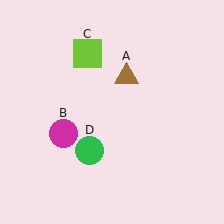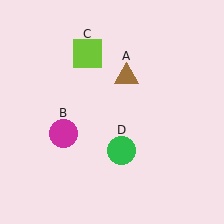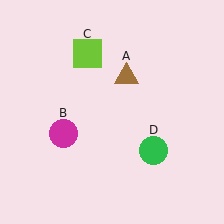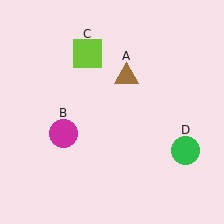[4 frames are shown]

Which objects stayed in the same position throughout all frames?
Brown triangle (object A) and magenta circle (object B) and lime square (object C) remained stationary.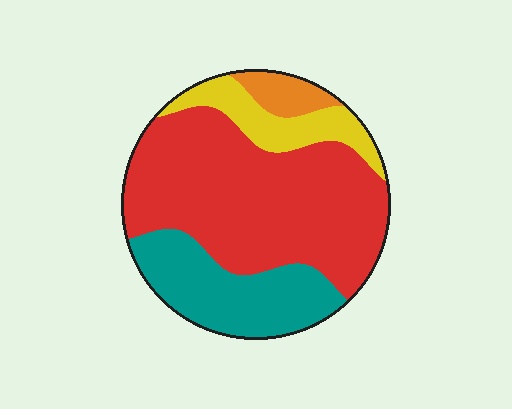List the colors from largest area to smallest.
From largest to smallest: red, teal, yellow, orange.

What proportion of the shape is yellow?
Yellow covers 13% of the shape.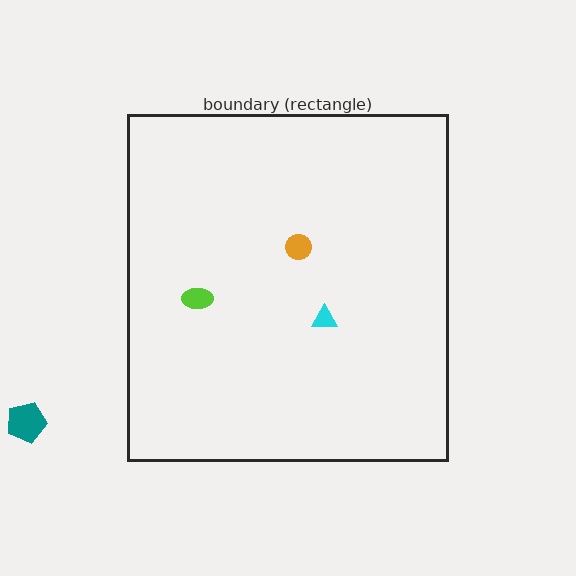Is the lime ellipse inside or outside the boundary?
Inside.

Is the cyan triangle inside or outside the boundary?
Inside.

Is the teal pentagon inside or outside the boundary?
Outside.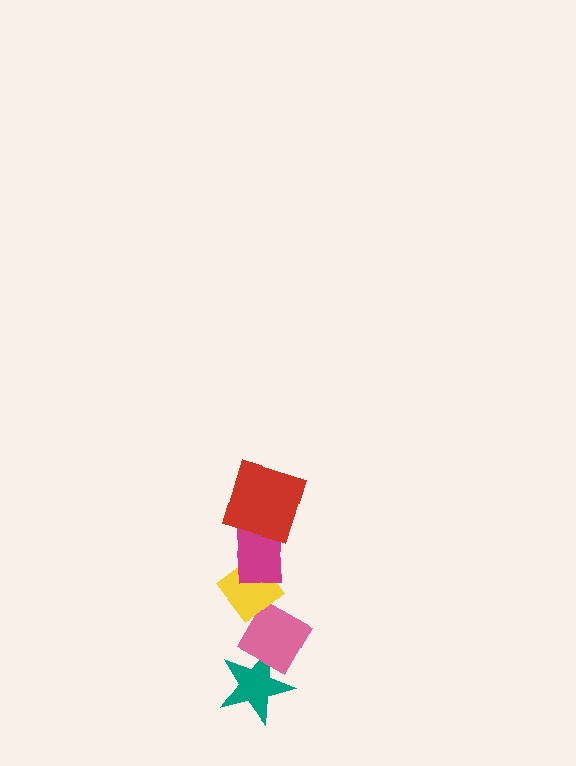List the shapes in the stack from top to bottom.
From top to bottom: the red square, the magenta rectangle, the yellow diamond, the pink diamond, the teal star.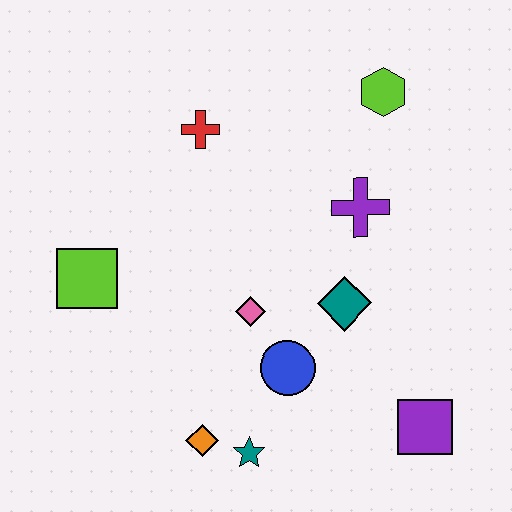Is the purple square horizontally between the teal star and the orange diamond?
No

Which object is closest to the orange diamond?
The teal star is closest to the orange diamond.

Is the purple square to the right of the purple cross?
Yes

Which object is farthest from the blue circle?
The lime hexagon is farthest from the blue circle.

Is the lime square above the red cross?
No